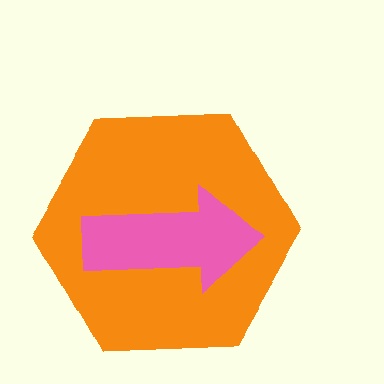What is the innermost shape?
The pink arrow.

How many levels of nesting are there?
2.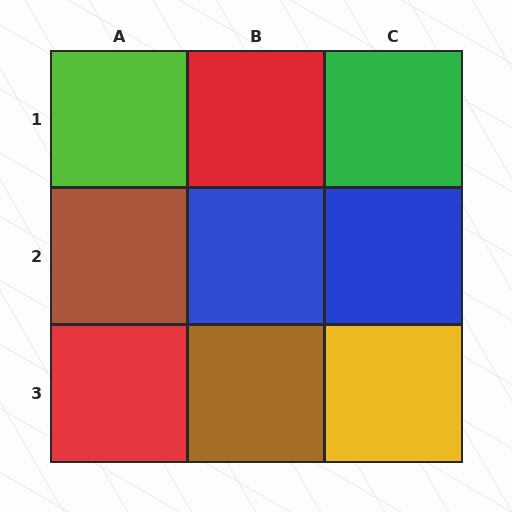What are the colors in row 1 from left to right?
Lime, red, green.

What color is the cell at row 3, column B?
Brown.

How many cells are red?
2 cells are red.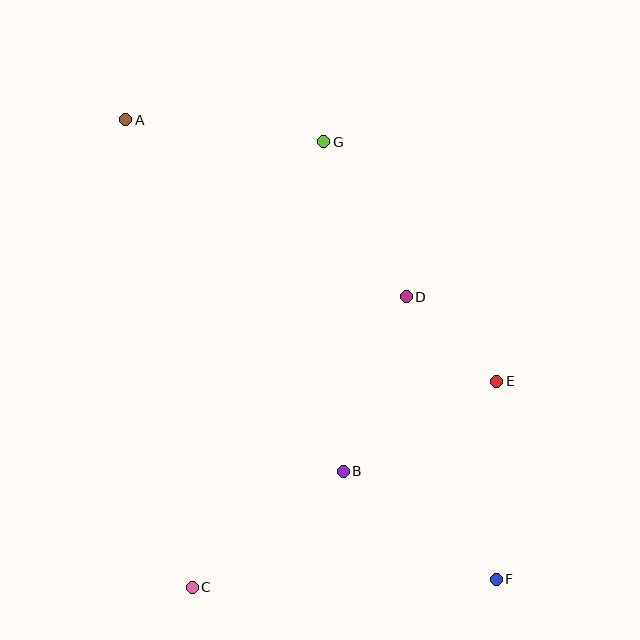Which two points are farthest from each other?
Points A and F are farthest from each other.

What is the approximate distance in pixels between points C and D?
The distance between C and D is approximately 361 pixels.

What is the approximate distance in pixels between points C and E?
The distance between C and E is approximately 368 pixels.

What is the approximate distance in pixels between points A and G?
The distance between A and G is approximately 199 pixels.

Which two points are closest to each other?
Points D and E are closest to each other.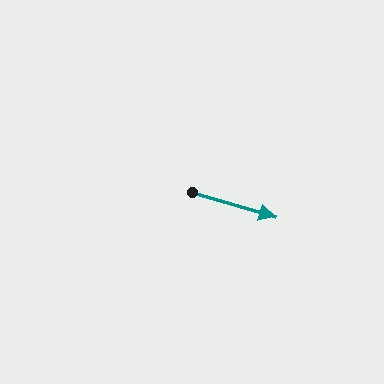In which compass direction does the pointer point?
East.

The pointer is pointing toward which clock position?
Roughly 4 o'clock.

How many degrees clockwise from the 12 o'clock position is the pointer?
Approximately 107 degrees.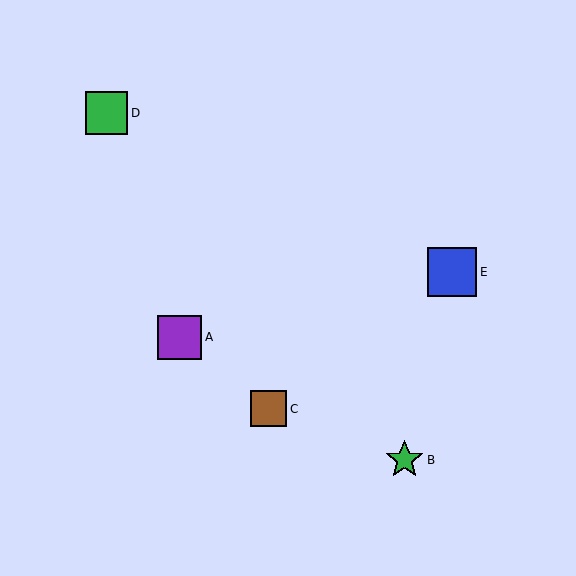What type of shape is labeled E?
Shape E is a blue square.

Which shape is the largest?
The blue square (labeled E) is the largest.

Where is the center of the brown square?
The center of the brown square is at (268, 409).